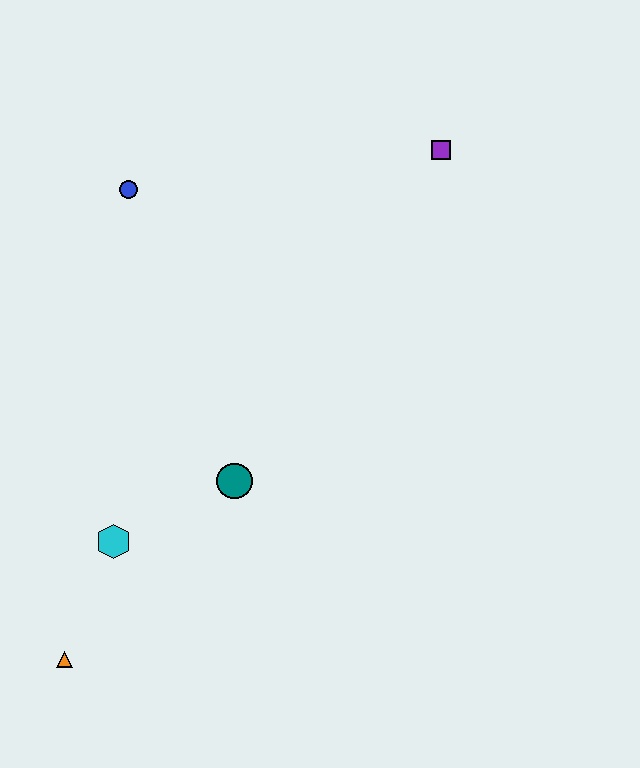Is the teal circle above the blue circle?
No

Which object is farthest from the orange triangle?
The purple square is farthest from the orange triangle.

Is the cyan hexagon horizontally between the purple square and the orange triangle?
Yes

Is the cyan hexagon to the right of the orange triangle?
Yes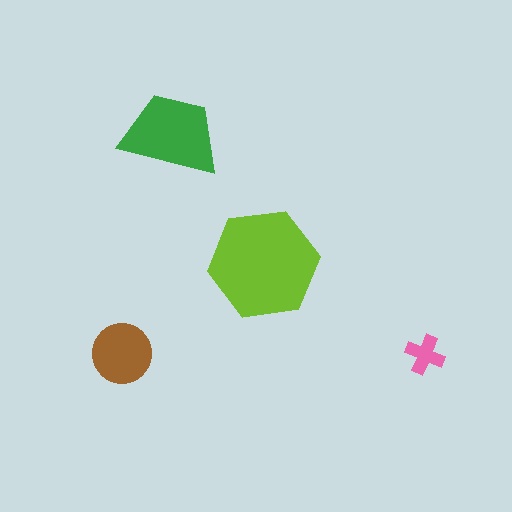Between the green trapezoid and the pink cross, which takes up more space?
The green trapezoid.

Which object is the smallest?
The pink cross.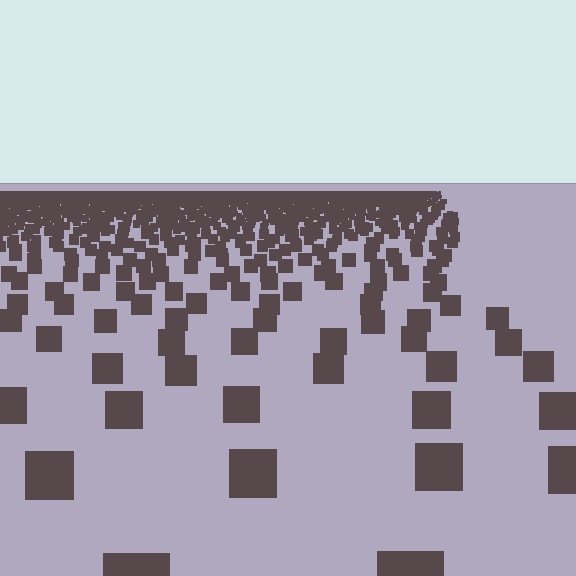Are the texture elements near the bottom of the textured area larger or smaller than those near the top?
Larger. Near the bottom, elements are closer to the viewer and appear at a bigger on-screen size.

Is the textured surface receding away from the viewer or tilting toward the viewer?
The surface is receding away from the viewer. Texture elements get smaller and denser toward the top.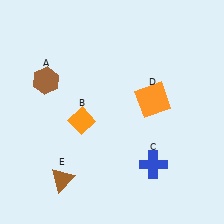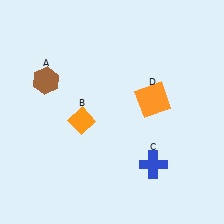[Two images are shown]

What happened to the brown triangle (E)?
The brown triangle (E) was removed in Image 2. It was in the bottom-left area of Image 1.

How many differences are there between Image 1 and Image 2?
There is 1 difference between the two images.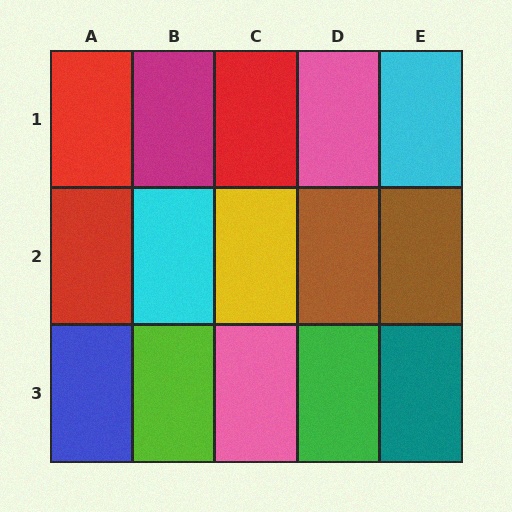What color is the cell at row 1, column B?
Magenta.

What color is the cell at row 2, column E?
Brown.